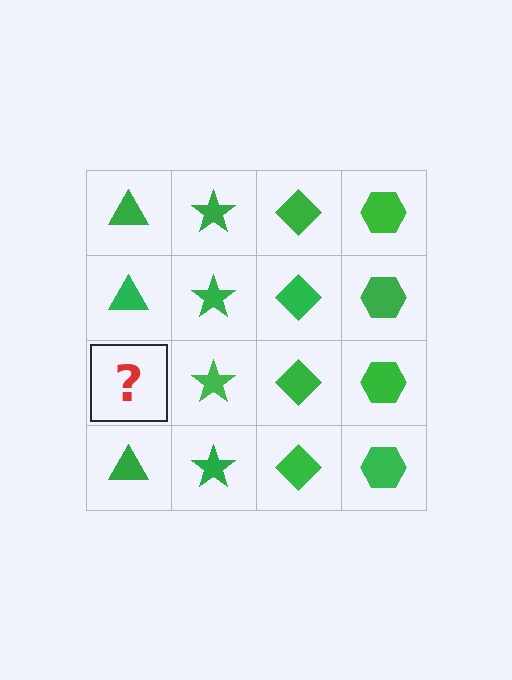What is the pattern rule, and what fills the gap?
The rule is that each column has a consistent shape. The gap should be filled with a green triangle.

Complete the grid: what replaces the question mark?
The question mark should be replaced with a green triangle.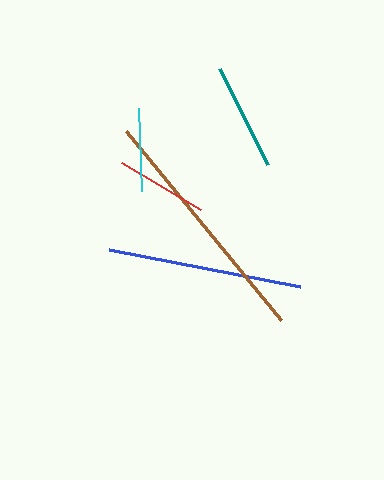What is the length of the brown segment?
The brown segment is approximately 245 pixels long.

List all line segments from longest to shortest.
From longest to shortest: brown, blue, teal, red, cyan.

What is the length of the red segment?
The red segment is approximately 92 pixels long.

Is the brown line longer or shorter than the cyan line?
The brown line is longer than the cyan line.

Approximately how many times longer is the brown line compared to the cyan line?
The brown line is approximately 3.0 times the length of the cyan line.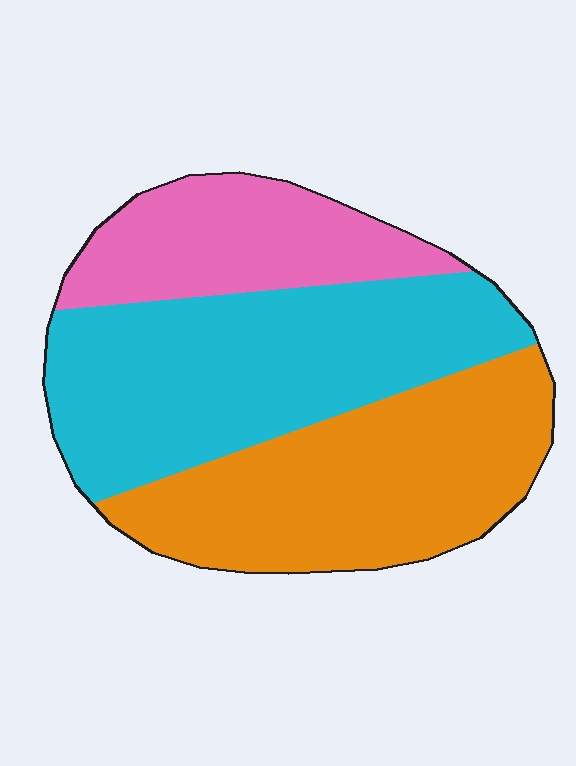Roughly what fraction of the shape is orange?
Orange covers around 35% of the shape.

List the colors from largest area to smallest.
From largest to smallest: cyan, orange, pink.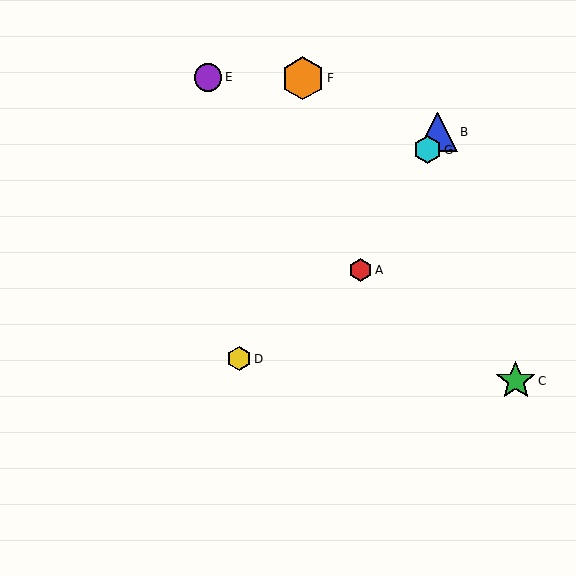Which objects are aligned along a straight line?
Objects A, B, G are aligned along a straight line.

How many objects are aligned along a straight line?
3 objects (A, B, G) are aligned along a straight line.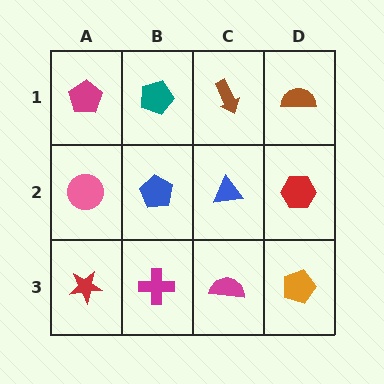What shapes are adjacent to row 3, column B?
A blue pentagon (row 2, column B), a red star (row 3, column A), a magenta semicircle (row 3, column C).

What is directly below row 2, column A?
A red star.